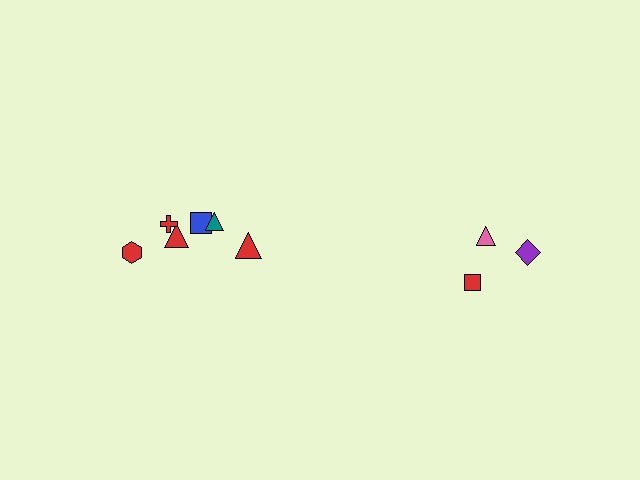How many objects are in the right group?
There are 3 objects.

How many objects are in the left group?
There are 6 objects.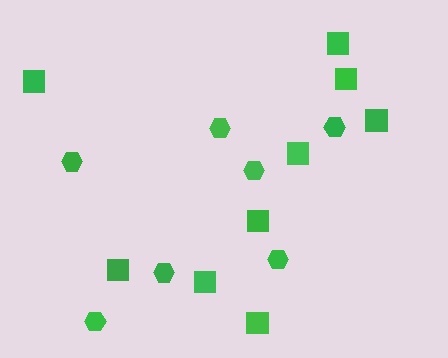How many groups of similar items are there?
There are 2 groups: one group of squares (9) and one group of hexagons (7).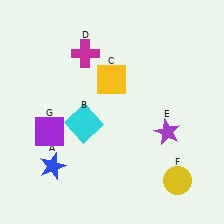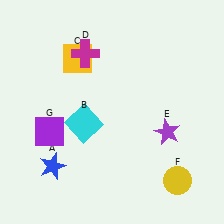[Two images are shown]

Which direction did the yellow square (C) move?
The yellow square (C) moved left.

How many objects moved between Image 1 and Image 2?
1 object moved between the two images.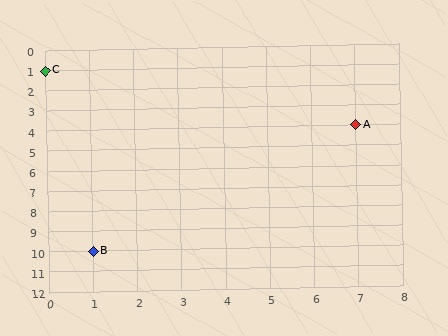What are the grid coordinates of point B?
Point B is at grid coordinates (1, 10).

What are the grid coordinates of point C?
Point C is at grid coordinates (0, 1).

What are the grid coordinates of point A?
Point A is at grid coordinates (7, 4).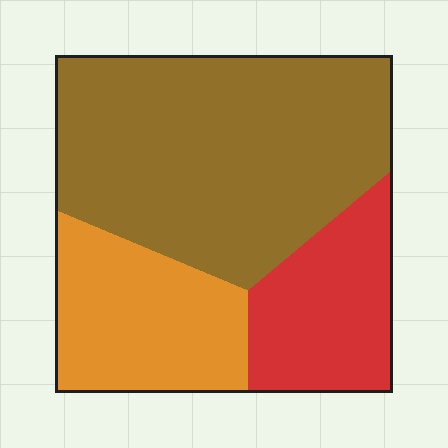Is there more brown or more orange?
Brown.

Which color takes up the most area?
Brown, at roughly 55%.